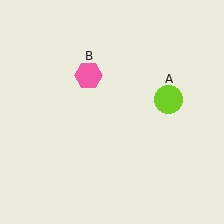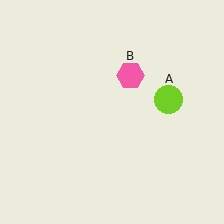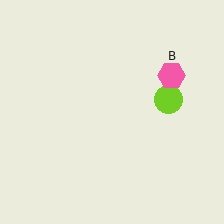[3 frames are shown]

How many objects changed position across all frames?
1 object changed position: pink hexagon (object B).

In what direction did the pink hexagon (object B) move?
The pink hexagon (object B) moved right.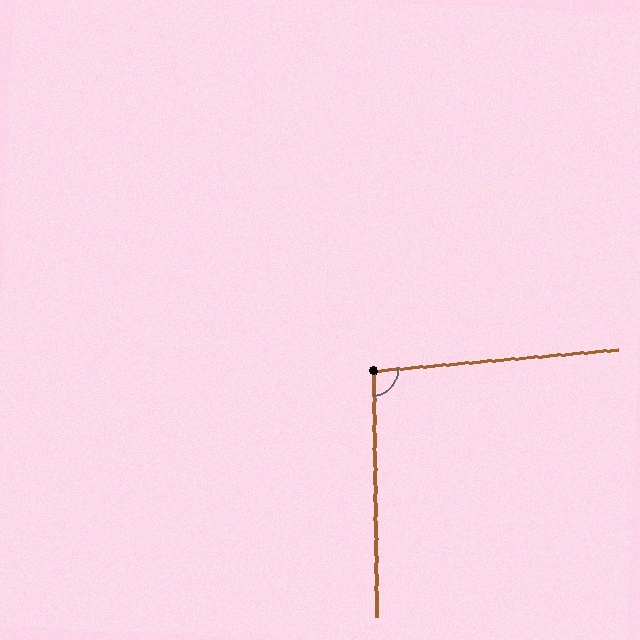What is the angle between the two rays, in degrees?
Approximately 94 degrees.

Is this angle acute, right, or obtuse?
It is approximately a right angle.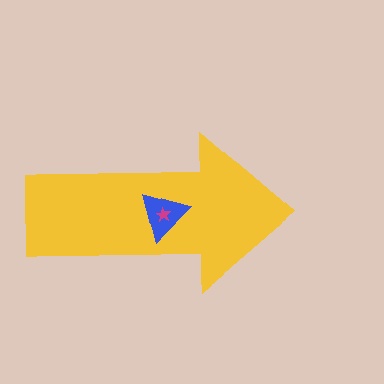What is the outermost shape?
The yellow arrow.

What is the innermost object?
The magenta star.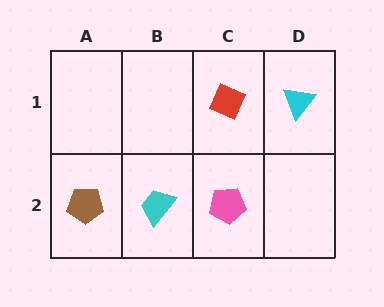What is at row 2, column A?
A brown pentagon.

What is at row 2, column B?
A cyan trapezoid.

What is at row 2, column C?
A pink pentagon.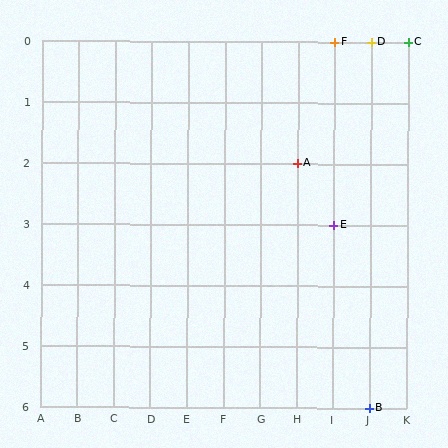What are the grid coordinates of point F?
Point F is at grid coordinates (I, 0).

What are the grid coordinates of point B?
Point B is at grid coordinates (J, 6).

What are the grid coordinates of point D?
Point D is at grid coordinates (J, 0).